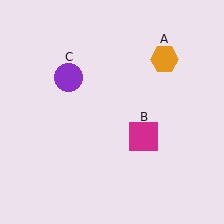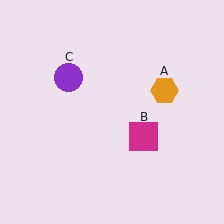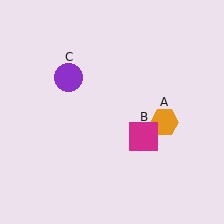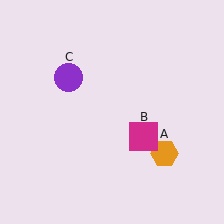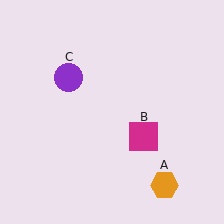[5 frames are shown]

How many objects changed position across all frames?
1 object changed position: orange hexagon (object A).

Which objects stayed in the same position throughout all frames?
Magenta square (object B) and purple circle (object C) remained stationary.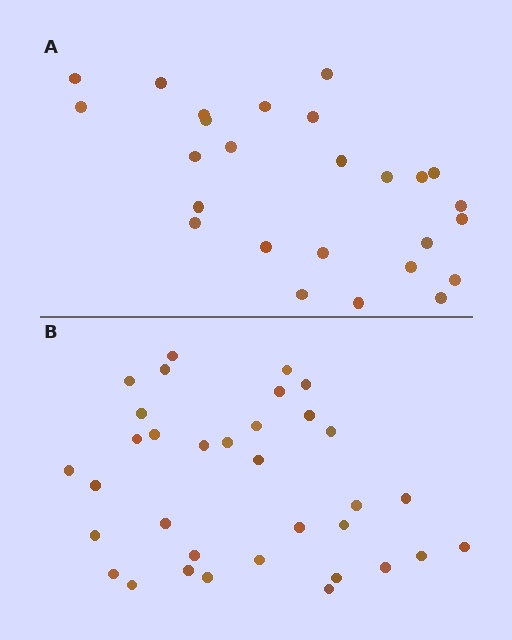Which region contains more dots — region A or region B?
Region B (the bottom region) has more dots.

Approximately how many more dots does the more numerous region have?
Region B has roughly 8 or so more dots than region A.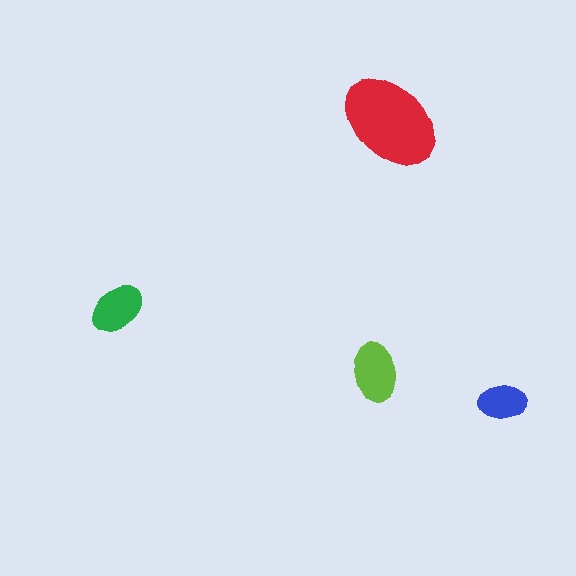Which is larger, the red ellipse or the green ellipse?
The red one.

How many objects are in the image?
There are 4 objects in the image.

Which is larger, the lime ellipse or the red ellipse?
The red one.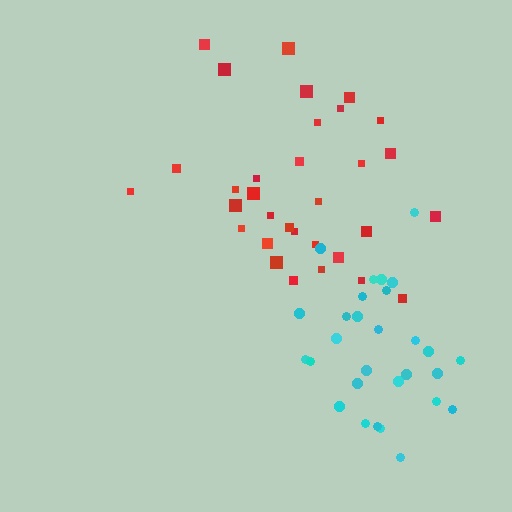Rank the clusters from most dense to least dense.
cyan, red.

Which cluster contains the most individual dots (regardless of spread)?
Red (32).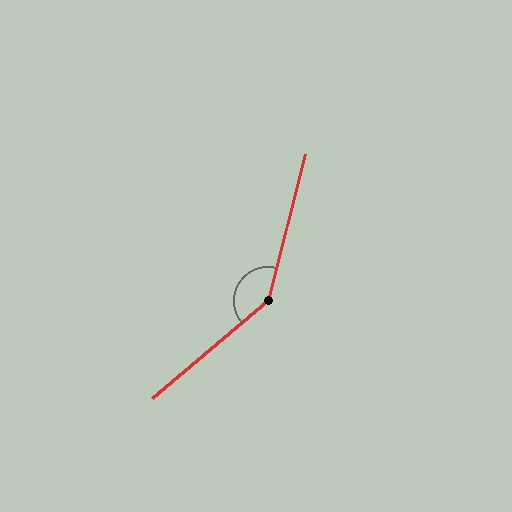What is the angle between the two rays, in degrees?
Approximately 144 degrees.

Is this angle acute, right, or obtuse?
It is obtuse.